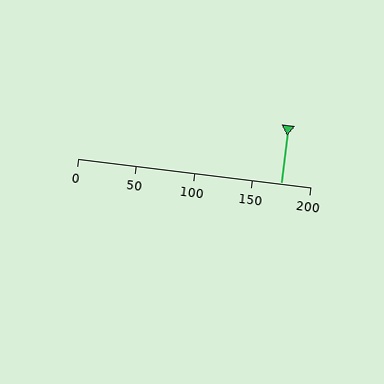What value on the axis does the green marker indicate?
The marker indicates approximately 175.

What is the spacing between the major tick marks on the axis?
The major ticks are spaced 50 apart.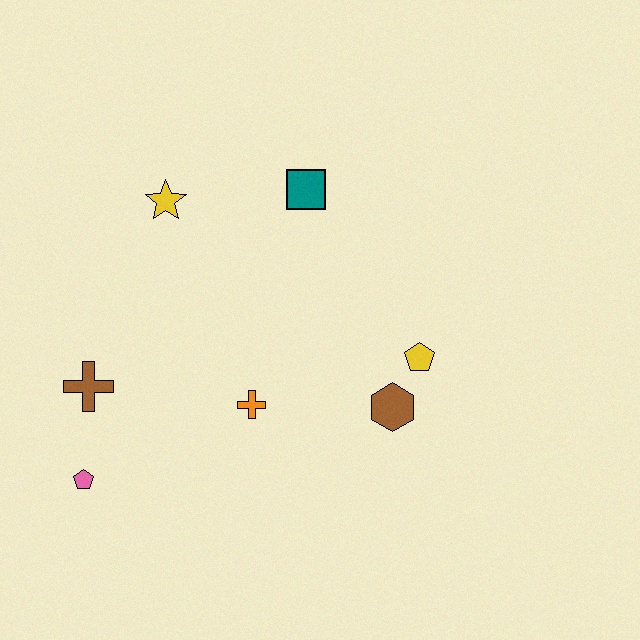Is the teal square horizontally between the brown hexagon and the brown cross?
Yes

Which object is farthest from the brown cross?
The yellow pentagon is farthest from the brown cross.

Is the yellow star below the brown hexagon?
No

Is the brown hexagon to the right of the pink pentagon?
Yes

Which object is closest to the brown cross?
The pink pentagon is closest to the brown cross.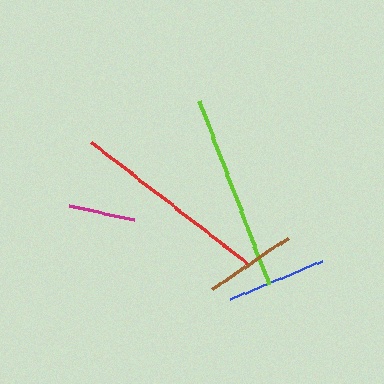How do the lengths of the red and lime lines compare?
The red and lime lines are approximately the same length.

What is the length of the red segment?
The red segment is approximately 200 pixels long.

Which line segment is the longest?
The red line is the longest at approximately 200 pixels.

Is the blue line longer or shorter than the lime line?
The lime line is longer than the blue line.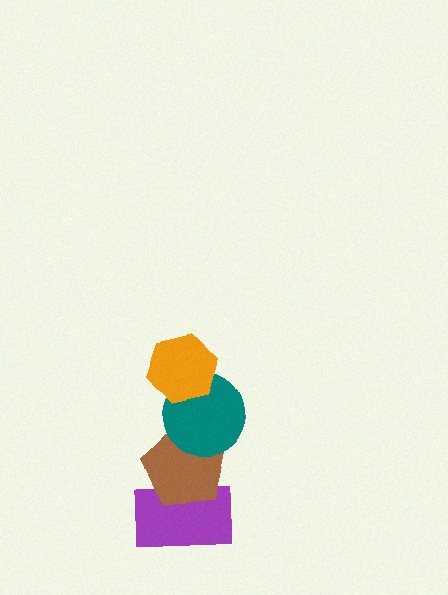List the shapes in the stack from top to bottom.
From top to bottom: the orange hexagon, the teal circle, the brown pentagon, the purple rectangle.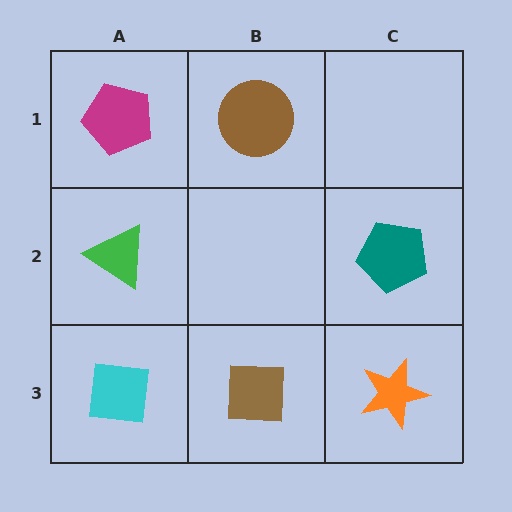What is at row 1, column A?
A magenta pentagon.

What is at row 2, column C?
A teal pentagon.